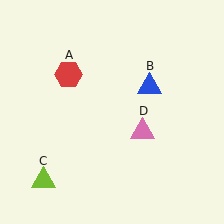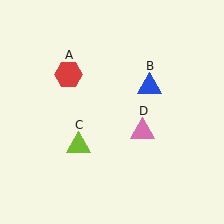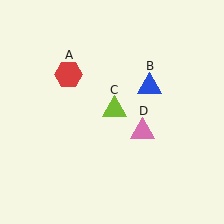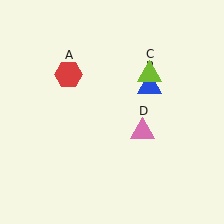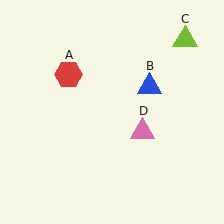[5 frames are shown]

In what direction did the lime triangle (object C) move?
The lime triangle (object C) moved up and to the right.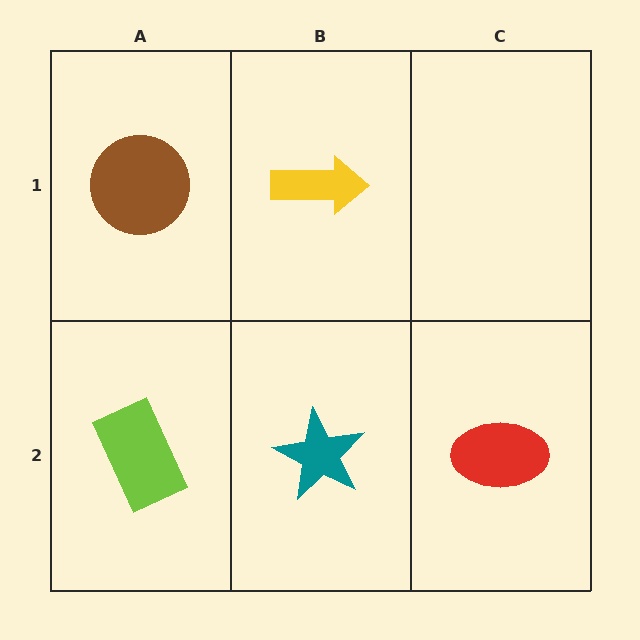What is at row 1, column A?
A brown circle.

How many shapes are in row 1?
2 shapes.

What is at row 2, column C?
A red ellipse.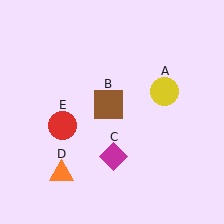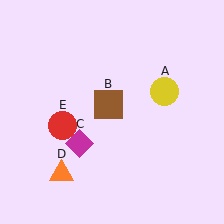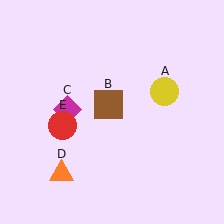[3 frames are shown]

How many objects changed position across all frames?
1 object changed position: magenta diamond (object C).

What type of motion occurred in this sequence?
The magenta diamond (object C) rotated clockwise around the center of the scene.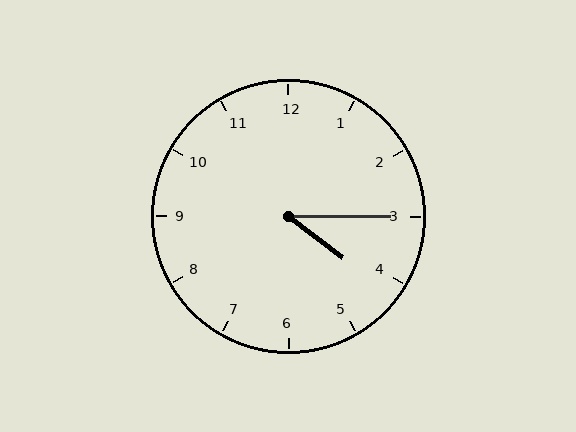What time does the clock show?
4:15.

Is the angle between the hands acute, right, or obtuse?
It is acute.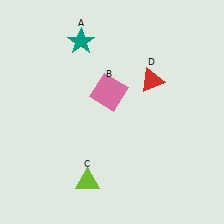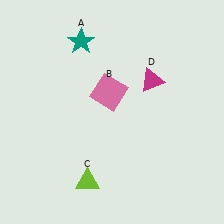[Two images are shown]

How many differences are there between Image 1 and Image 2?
There is 1 difference between the two images.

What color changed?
The triangle (D) changed from red in Image 1 to magenta in Image 2.